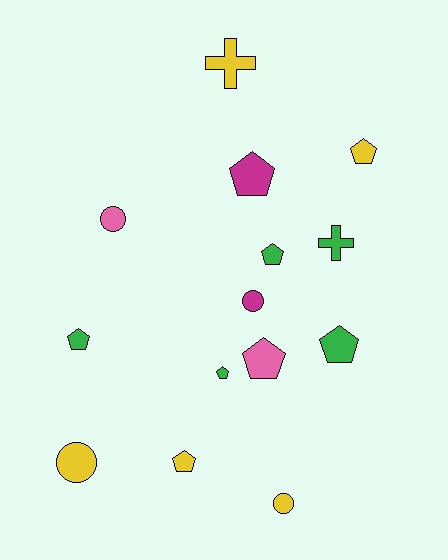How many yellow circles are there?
There are 2 yellow circles.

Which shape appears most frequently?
Pentagon, with 8 objects.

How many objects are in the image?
There are 14 objects.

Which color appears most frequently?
Yellow, with 5 objects.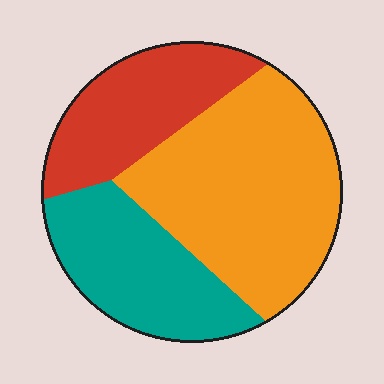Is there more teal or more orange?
Orange.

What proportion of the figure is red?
Red covers roughly 25% of the figure.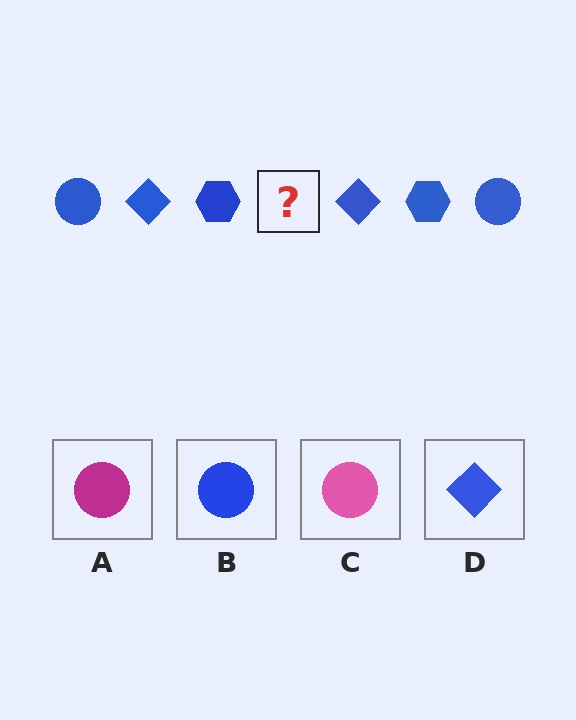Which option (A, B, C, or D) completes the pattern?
B.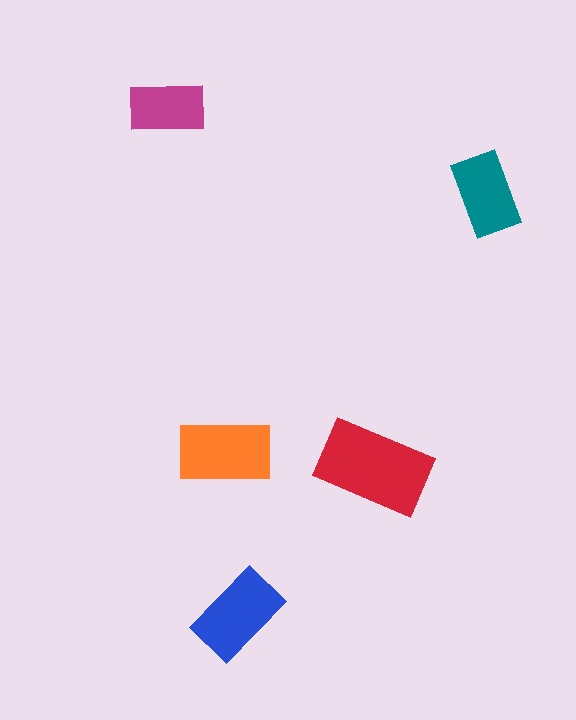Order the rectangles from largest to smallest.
the red one, the orange one, the blue one, the teal one, the magenta one.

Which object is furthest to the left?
The magenta rectangle is leftmost.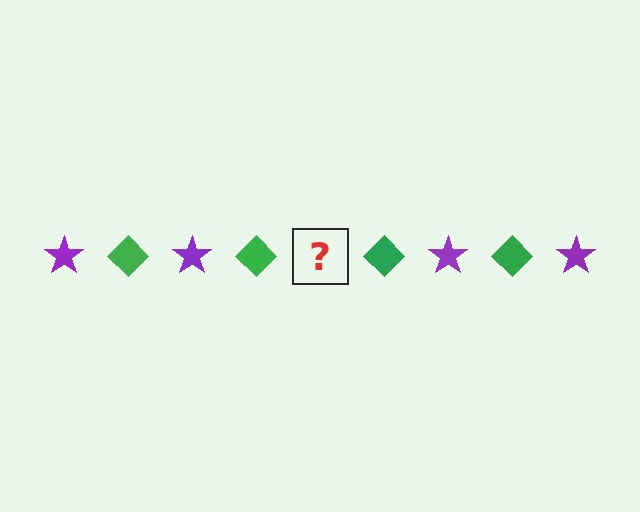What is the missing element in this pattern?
The missing element is a purple star.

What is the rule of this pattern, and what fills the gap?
The rule is that the pattern alternates between purple star and green diamond. The gap should be filled with a purple star.